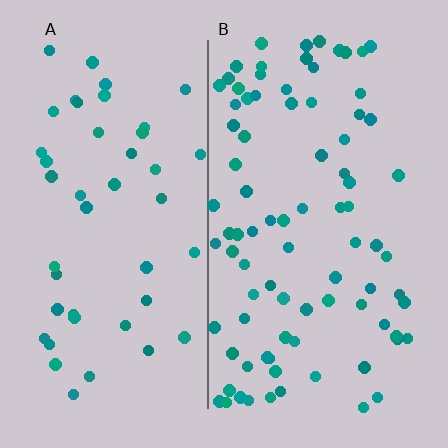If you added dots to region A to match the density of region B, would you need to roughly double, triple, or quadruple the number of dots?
Approximately double.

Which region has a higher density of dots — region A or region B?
B (the right).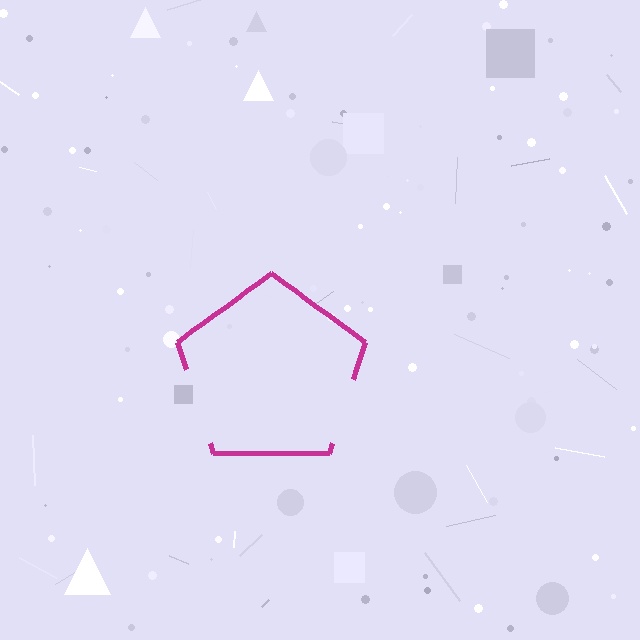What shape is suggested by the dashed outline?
The dashed outline suggests a pentagon.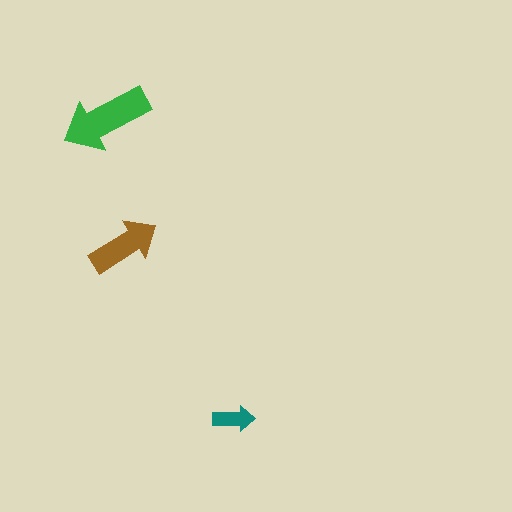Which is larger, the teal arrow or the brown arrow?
The brown one.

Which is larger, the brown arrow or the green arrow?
The green one.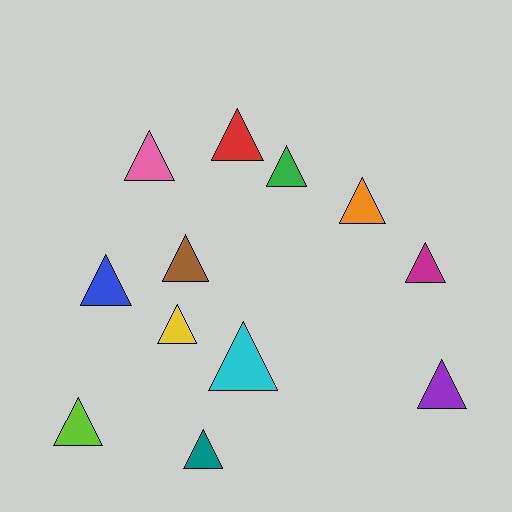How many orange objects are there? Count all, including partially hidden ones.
There is 1 orange object.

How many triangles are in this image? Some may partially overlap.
There are 12 triangles.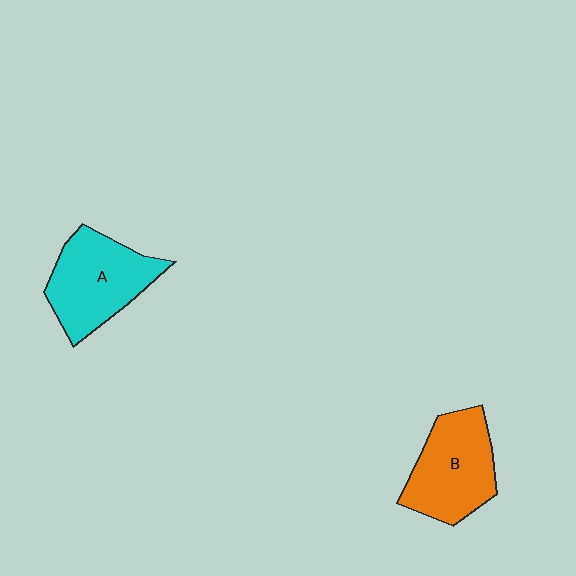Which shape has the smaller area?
Shape B (orange).